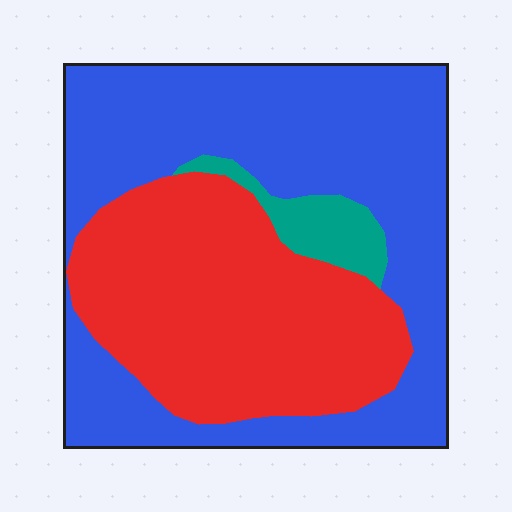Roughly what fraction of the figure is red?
Red takes up about two fifths (2/5) of the figure.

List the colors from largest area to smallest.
From largest to smallest: blue, red, teal.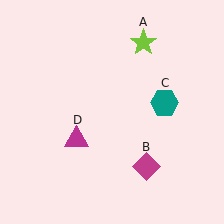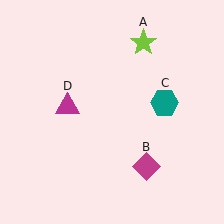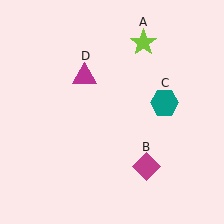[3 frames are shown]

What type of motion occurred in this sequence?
The magenta triangle (object D) rotated clockwise around the center of the scene.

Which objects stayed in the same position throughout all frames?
Lime star (object A) and magenta diamond (object B) and teal hexagon (object C) remained stationary.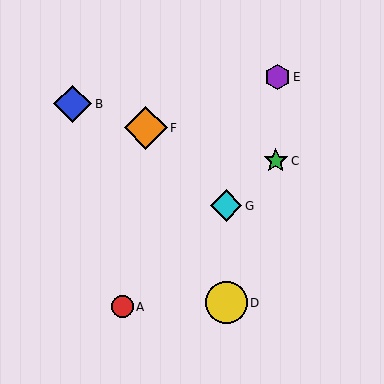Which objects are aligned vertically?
Objects D, G are aligned vertically.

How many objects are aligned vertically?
2 objects (D, G) are aligned vertically.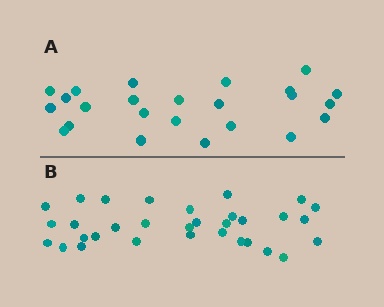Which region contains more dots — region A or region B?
Region B (the bottom region) has more dots.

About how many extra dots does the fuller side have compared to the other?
Region B has roughly 8 or so more dots than region A.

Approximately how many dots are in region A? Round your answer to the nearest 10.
About 20 dots. (The exact count is 24, which rounds to 20.)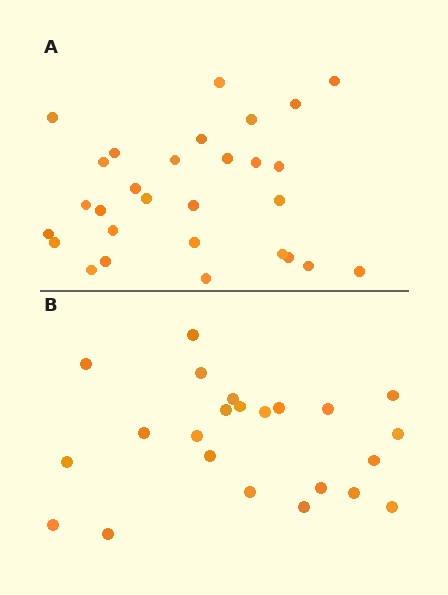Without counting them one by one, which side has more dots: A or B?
Region A (the top region) has more dots.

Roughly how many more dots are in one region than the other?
Region A has about 6 more dots than region B.